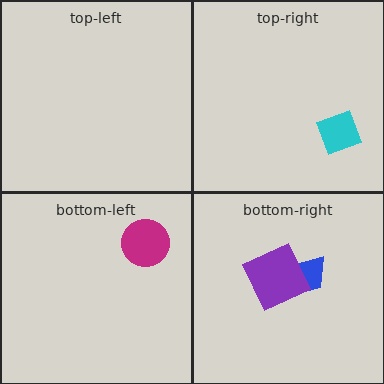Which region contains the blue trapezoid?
The bottom-right region.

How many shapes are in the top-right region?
1.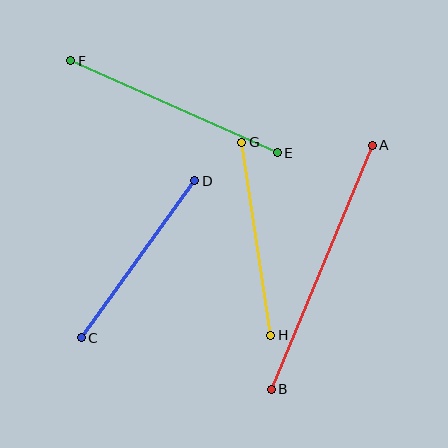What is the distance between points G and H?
The distance is approximately 195 pixels.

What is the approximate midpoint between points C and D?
The midpoint is at approximately (138, 259) pixels.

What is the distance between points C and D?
The distance is approximately 194 pixels.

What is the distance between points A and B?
The distance is approximately 264 pixels.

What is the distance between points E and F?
The distance is approximately 226 pixels.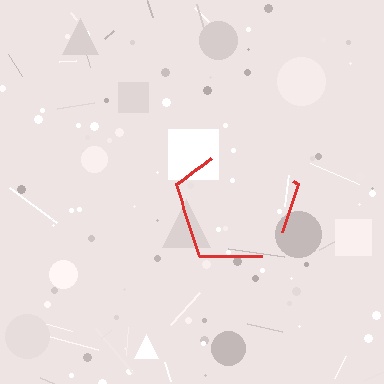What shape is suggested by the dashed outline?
The dashed outline suggests a pentagon.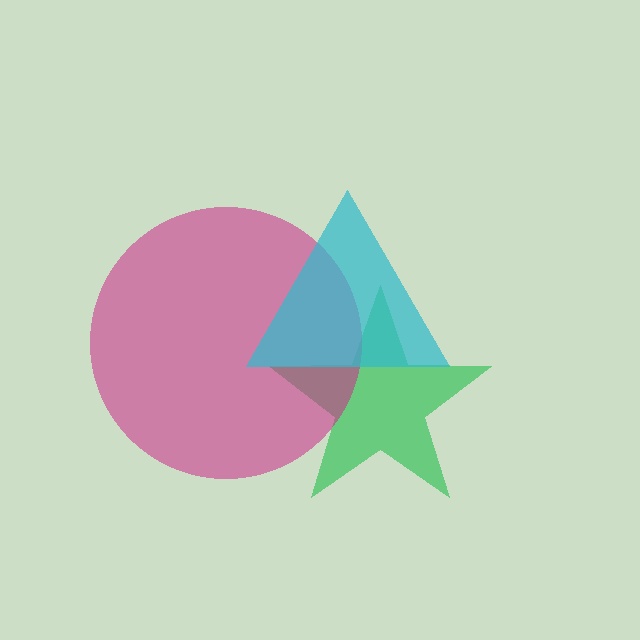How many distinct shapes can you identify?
There are 3 distinct shapes: a green star, a magenta circle, a cyan triangle.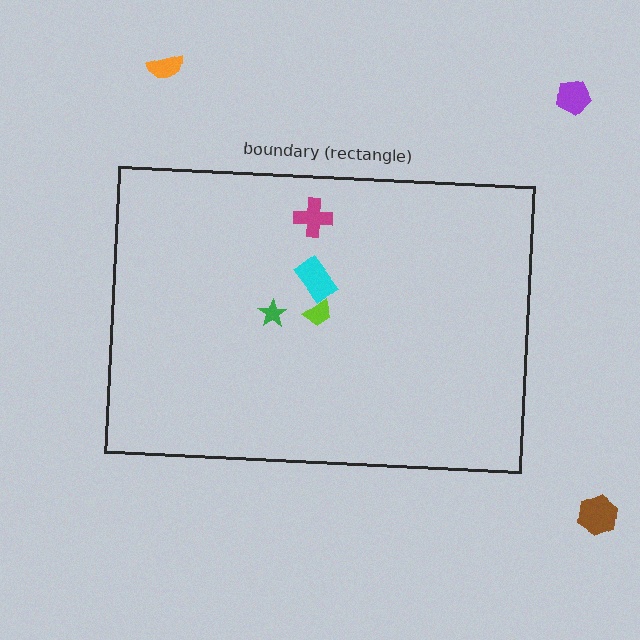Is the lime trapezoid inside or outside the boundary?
Inside.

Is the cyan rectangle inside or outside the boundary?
Inside.